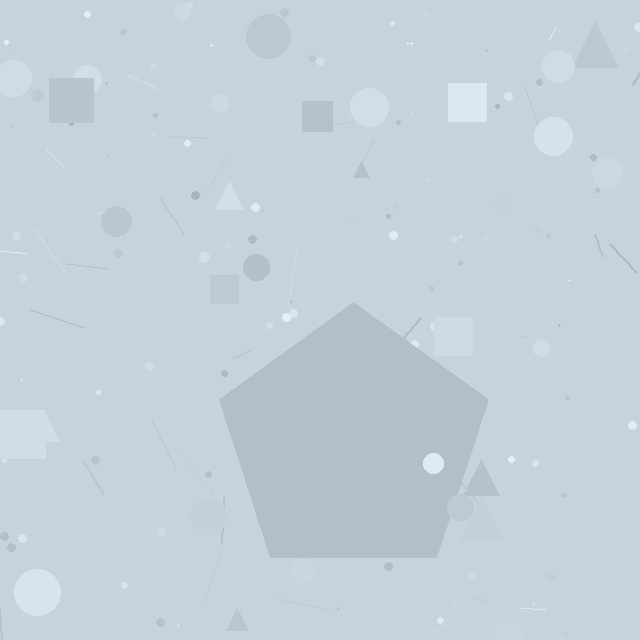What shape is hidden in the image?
A pentagon is hidden in the image.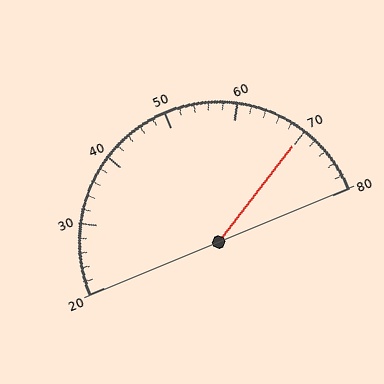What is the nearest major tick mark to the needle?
The nearest major tick mark is 70.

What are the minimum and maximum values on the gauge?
The gauge ranges from 20 to 80.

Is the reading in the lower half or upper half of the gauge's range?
The reading is in the upper half of the range (20 to 80).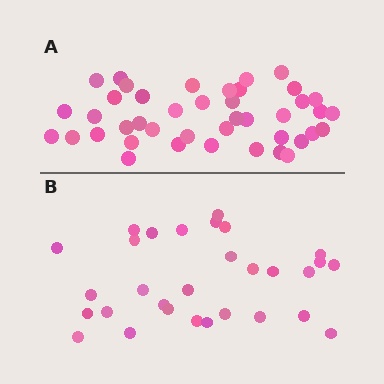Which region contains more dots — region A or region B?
Region A (the top region) has more dots.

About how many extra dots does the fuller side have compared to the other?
Region A has roughly 12 or so more dots than region B.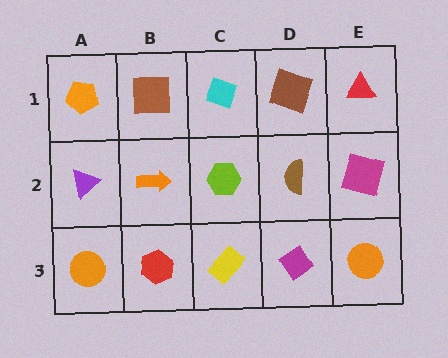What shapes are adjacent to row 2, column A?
An orange pentagon (row 1, column A), an orange circle (row 3, column A), an orange arrow (row 2, column B).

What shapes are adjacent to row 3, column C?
A lime hexagon (row 2, column C), a red hexagon (row 3, column B), a magenta diamond (row 3, column D).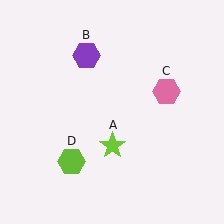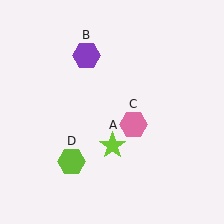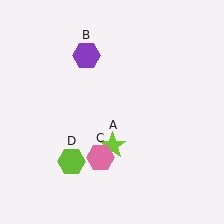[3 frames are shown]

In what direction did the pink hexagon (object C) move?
The pink hexagon (object C) moved down and to the left.